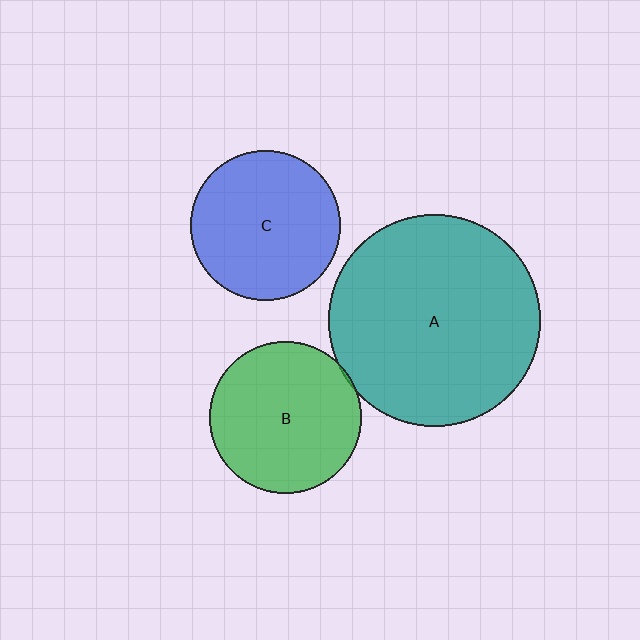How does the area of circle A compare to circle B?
Approximately 2.0 times.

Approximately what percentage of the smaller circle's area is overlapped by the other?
Approximately 5%.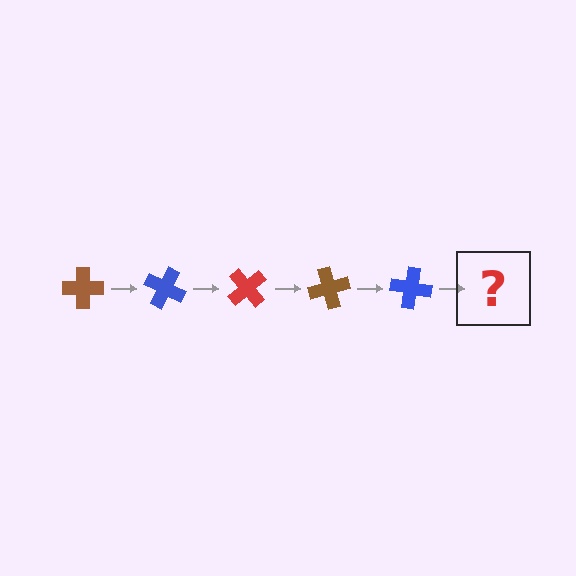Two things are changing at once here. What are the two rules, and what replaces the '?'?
The two rules are that it rotates 25 degrees each step and the color cycles through brown, blue, and red. The '?' should be a red cross, rotated 125 degrees from the start.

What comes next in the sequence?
The next element should be a red cross, rotated 125 degrees from the start.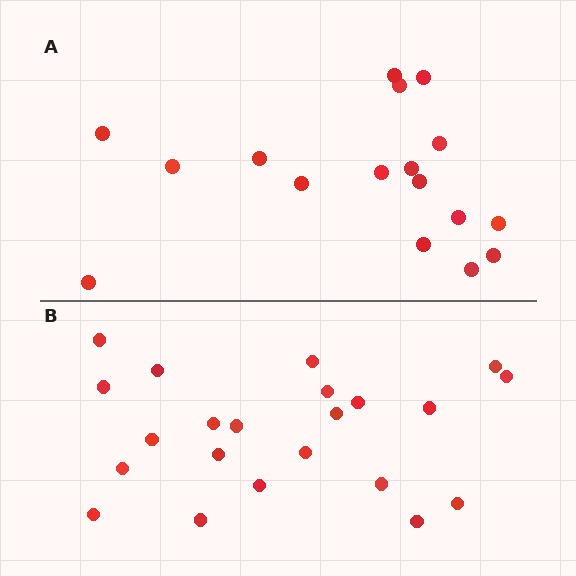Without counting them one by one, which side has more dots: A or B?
Region B (the bottom region) has more dots.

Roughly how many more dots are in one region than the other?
Region B has about 5 more dots than region A.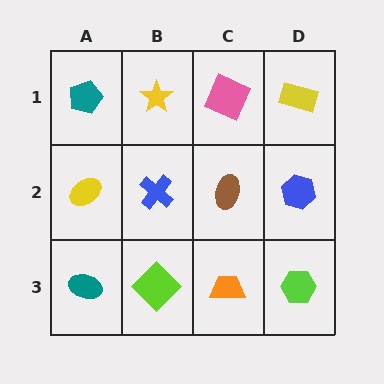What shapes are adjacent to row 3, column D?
A blue hexagon (row 2, column D), an orange trapezoid (row 3, column C).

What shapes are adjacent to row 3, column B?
A blue cross (row 2, column B), a teal ellipse (row 3, column A), an orange trapezoid (row 3, column C).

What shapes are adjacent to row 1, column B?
A blue cross (row 2, column B), a teal pentagon (row 1, column A), a pink square (row 1, column C).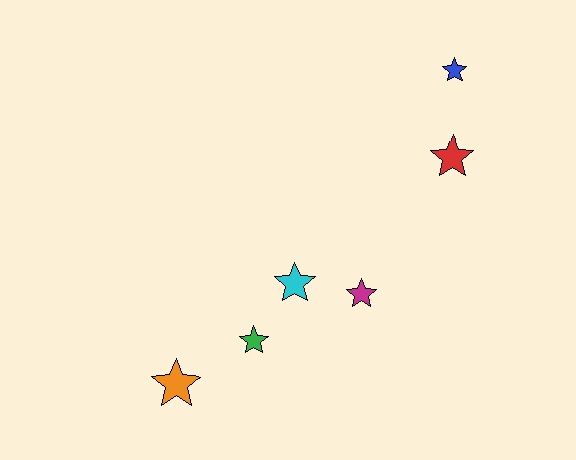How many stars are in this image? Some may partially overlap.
There are 6 stars.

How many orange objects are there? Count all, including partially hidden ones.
There is 1 orange object.